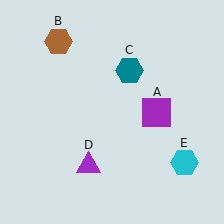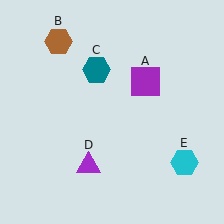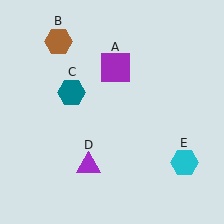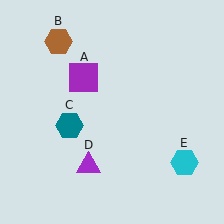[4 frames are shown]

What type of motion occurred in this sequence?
The purple square (object A), teal hexagon (object C) rotated counterclockwise around the center of the scene.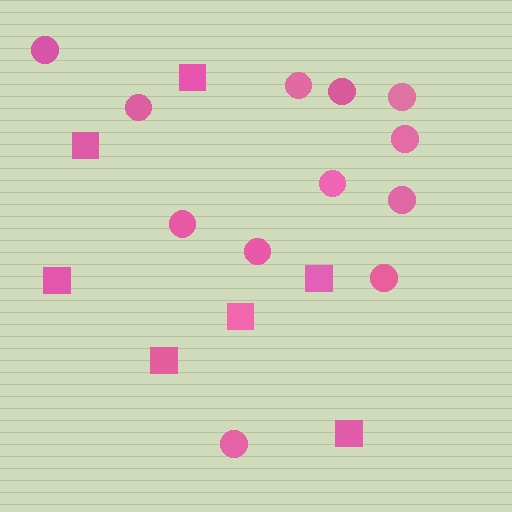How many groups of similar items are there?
There are 2 groups: one group of squares (7) and one group of circles (12).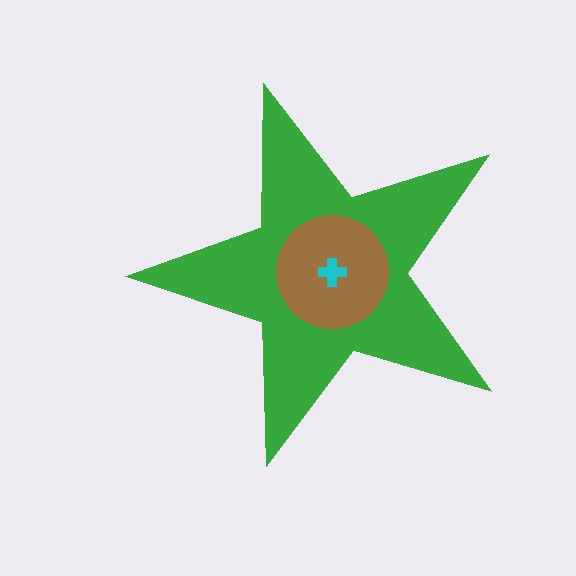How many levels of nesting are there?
3.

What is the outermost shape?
The green star.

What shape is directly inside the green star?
The brown circle.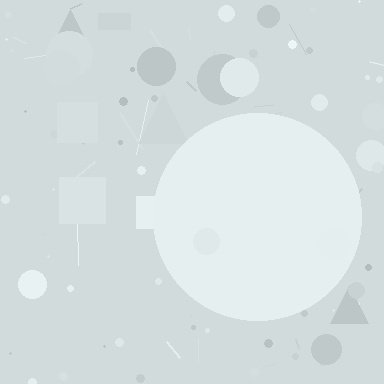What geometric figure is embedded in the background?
A circle is embedded in the background.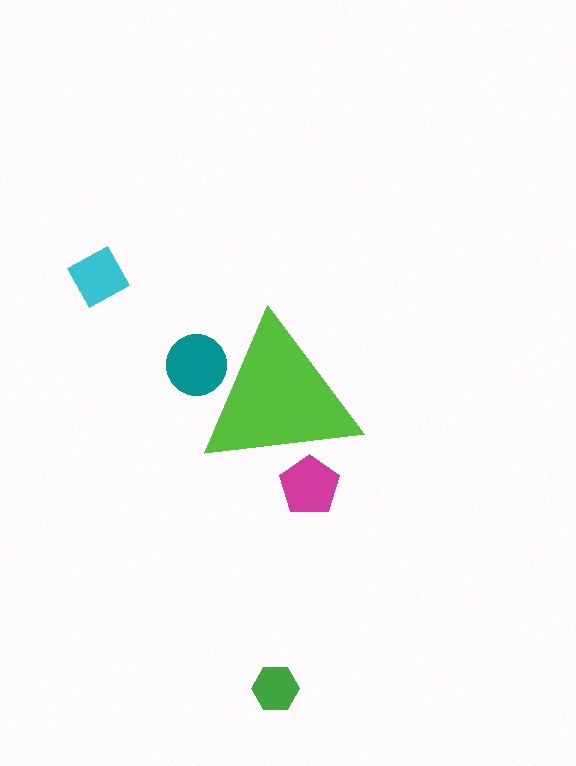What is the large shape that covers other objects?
A lime triangle.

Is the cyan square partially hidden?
No, the cyan square is fully visible.